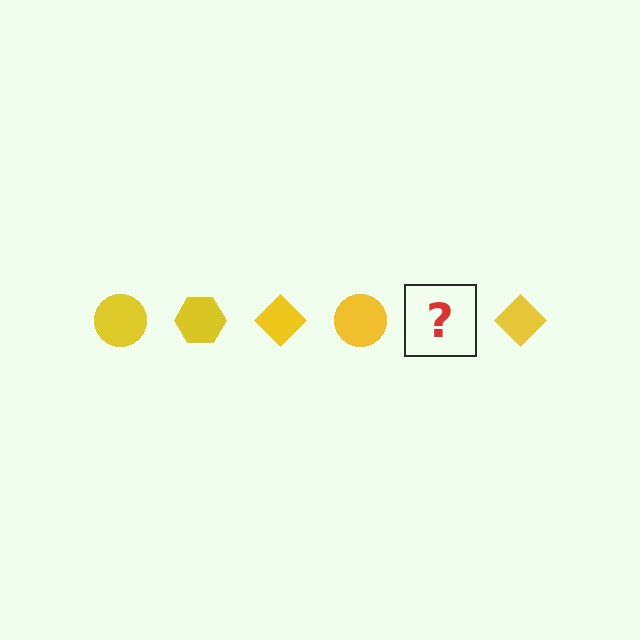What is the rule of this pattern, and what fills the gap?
The rule is that the pattern cycles through circle, hexagon, diamond shapes in yellow. The gap should be filled with a yellow hexagon.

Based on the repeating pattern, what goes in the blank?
The blank should be a yellow hexagon.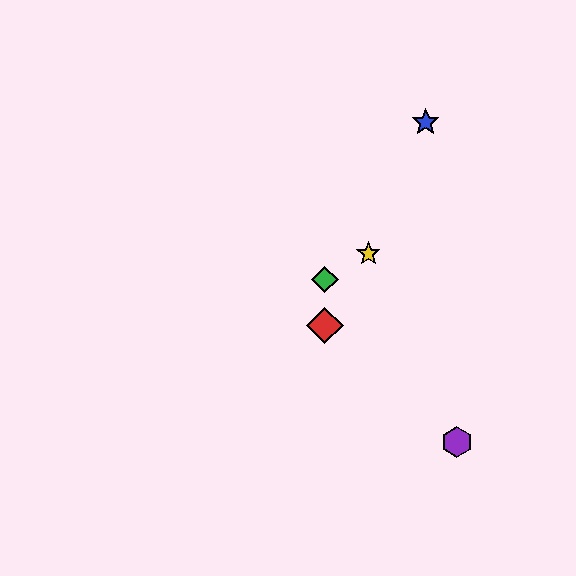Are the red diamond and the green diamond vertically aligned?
Yes, both are at x≈325.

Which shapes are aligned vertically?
The red diamond, the green diamond are aligned vertically.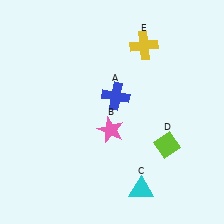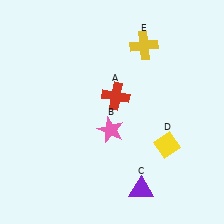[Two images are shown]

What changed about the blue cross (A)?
In Image 1, A is blue. In Image 2, it changed to red.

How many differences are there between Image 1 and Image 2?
There are 3 differences between the two images.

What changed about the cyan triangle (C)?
In Image 1, C is cyan. In Image 2, it changed to purple.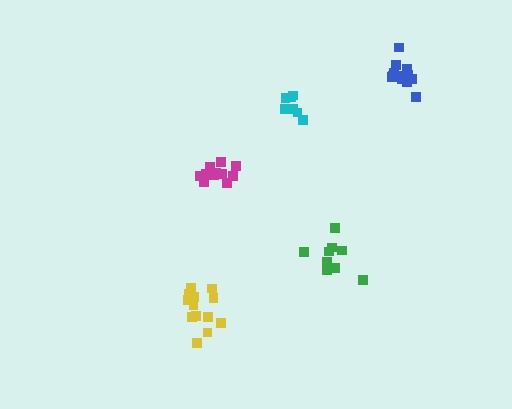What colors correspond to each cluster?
The clusters are colored: blue, cyan, yellow, green, magenta.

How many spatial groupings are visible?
There are 5 spatial groupings.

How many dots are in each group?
Group 1: 12 dots, Group 2: 7 dots, Group 3: 13 dots, Group 4: 9 dots, Group 5: 11 dots (52 total).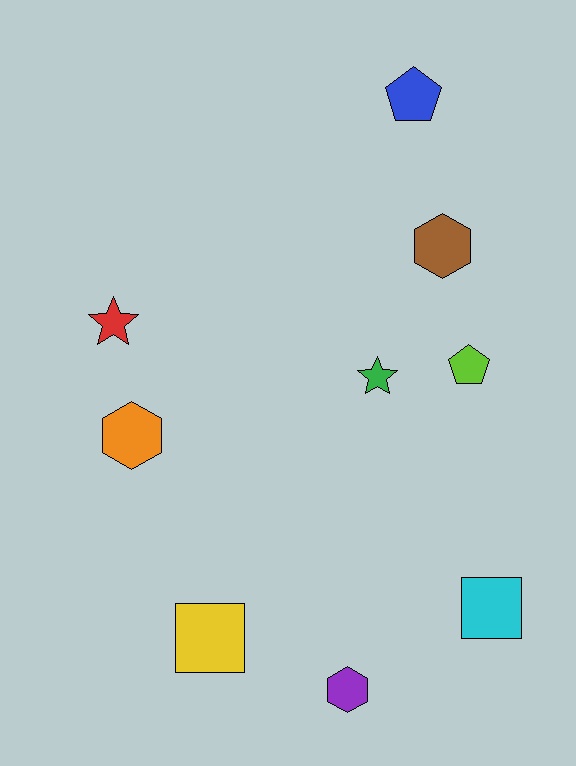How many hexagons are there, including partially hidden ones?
There are 3 hexagons.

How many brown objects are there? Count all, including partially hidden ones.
There is 1 brown object.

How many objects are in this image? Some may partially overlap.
There are 9 objects.